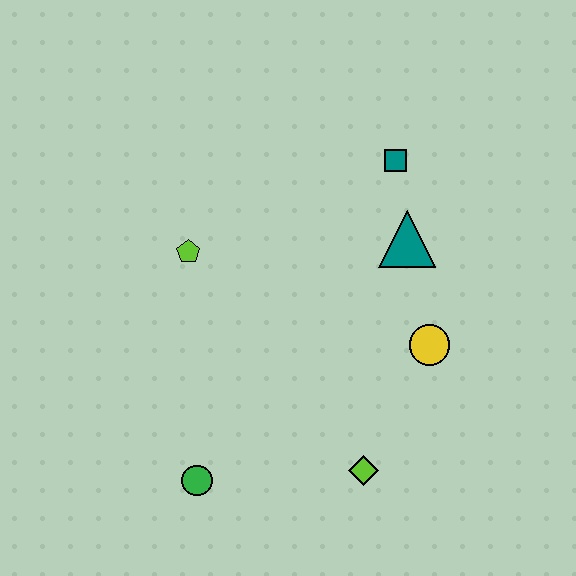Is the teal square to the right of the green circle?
Yes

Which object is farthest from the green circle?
The teal square is farthest from the green circle.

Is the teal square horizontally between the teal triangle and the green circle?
Yes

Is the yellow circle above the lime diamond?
Yes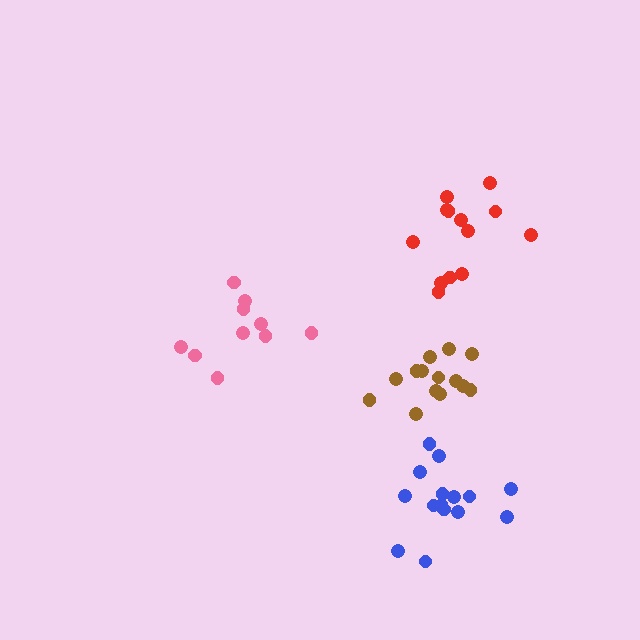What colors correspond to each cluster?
The clusters are colored: brown, blue, pink, red.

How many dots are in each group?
Group 1: 14 dots, Group 2: 15 dots, Group 3: 10 dots, Group 4: 13 dots (52 total).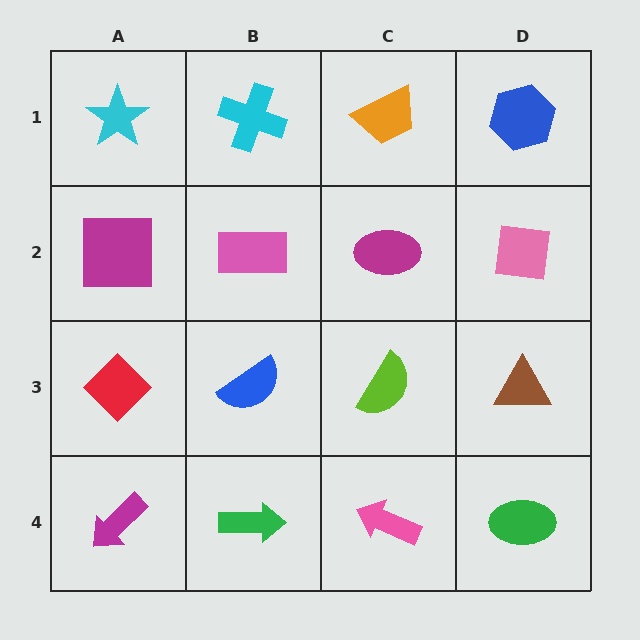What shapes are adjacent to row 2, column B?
A cyan cross (row 1, column B), a blue semicircle (row 3, column B), a magenta square (row 2, column A), a magenta ellipse (row 2, column C).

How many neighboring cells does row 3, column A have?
3.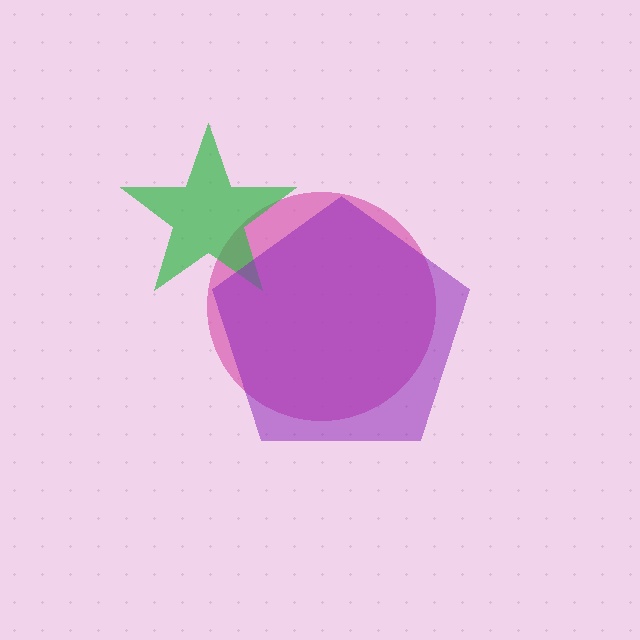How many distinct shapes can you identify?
There are 3 distinct shapes: a pink circle, a green star, a purple pentagon.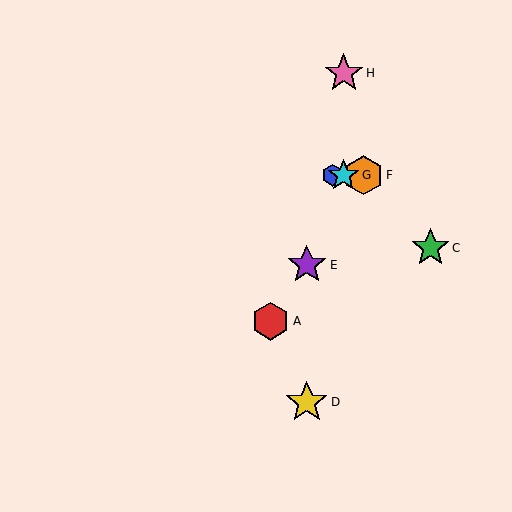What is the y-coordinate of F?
Object F is at y≈175.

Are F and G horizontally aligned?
Yes, both are at y≈175.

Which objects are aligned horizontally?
Objects B, F, G are aligned horizontally.